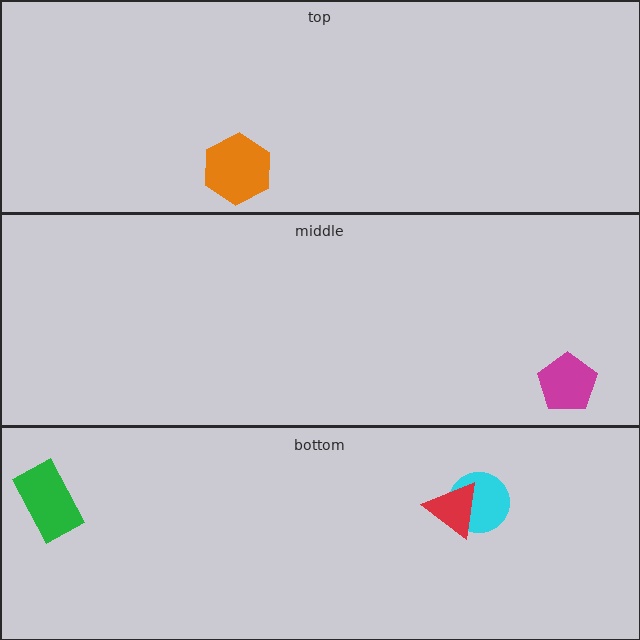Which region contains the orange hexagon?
The top region.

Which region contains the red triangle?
The bottom region.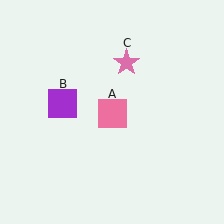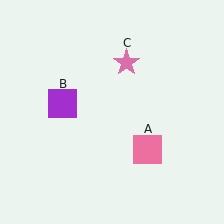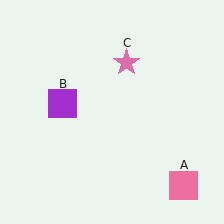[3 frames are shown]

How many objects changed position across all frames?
1 object changed position: pink square (object A).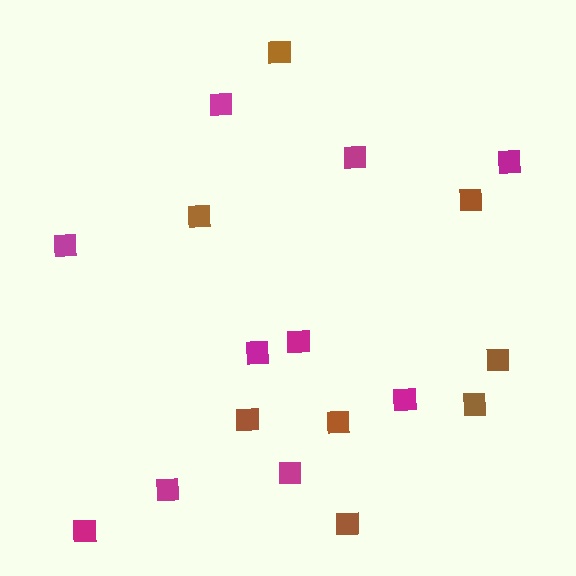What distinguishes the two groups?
There are 2 groups: one group of brown squares (8) and one group of magenta squares (10).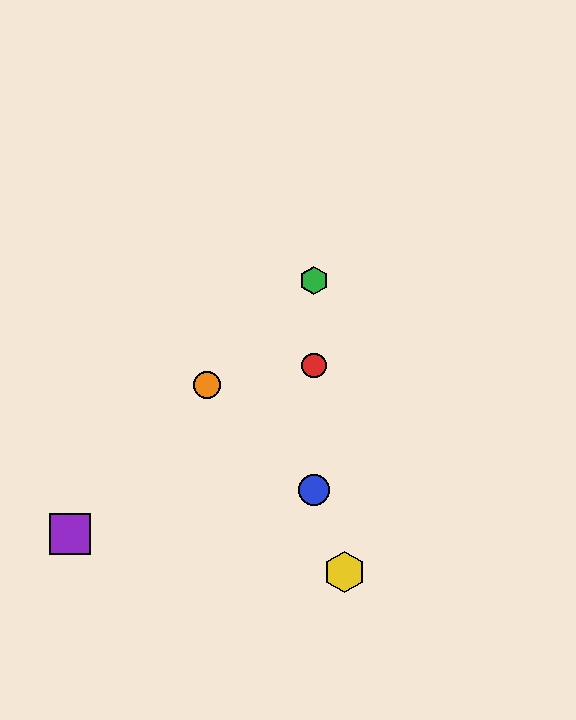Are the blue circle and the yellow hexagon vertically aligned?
No, the blue circle is at x≈314 and the yellow hexagon is at x≈345.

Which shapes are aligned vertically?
The red circle, the blue circle, the green hexagon are aligned vertically.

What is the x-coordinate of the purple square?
The purple square is at x≈70.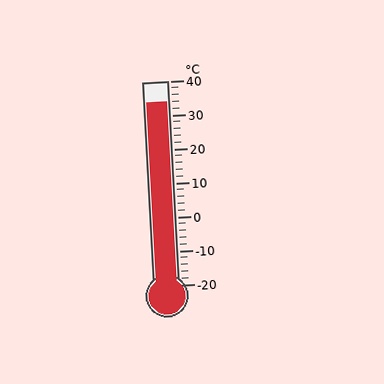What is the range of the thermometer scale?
The thermometer scale ranges from -20°C to 40°C.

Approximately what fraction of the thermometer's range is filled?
The thermometer is filled to approximately 90% of its range.